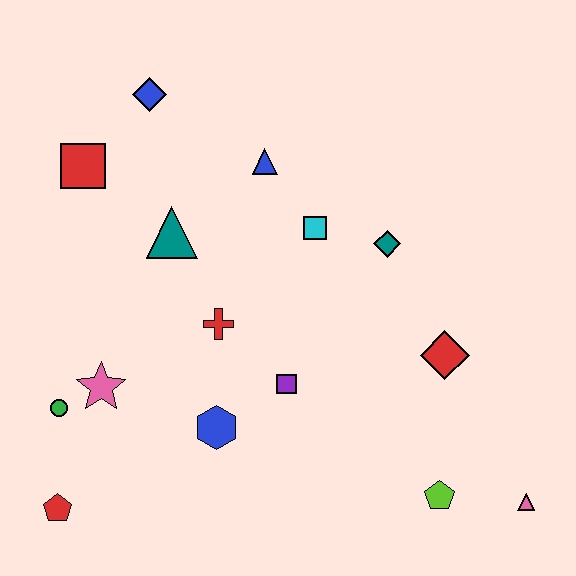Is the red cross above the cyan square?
No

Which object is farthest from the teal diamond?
The red pentagon is farthest from the teal diamond.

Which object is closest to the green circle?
The pink star is closest to the green circle.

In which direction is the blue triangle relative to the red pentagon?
The blue triangle is above the red pentagon.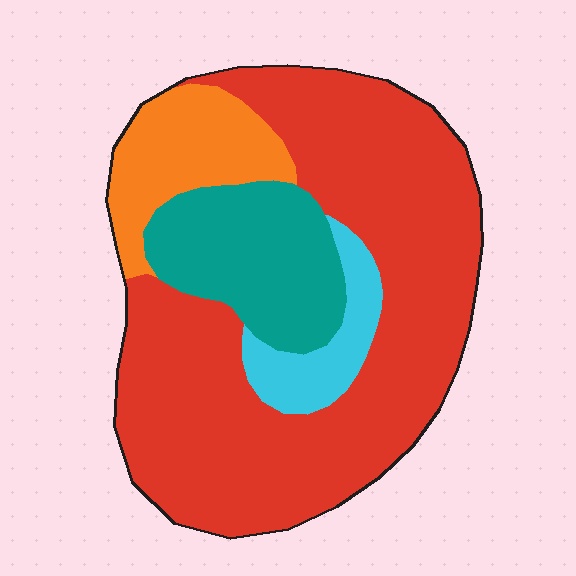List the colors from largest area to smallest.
From largest to smallest: red, teal, orange, cyan.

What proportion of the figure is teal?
Teal covers around 15% of the figure.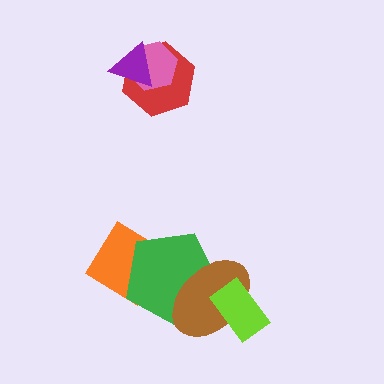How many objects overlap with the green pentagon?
2 objects overlap with the green pentagon.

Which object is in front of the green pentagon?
The brown ellipse is in front of the green pentagon.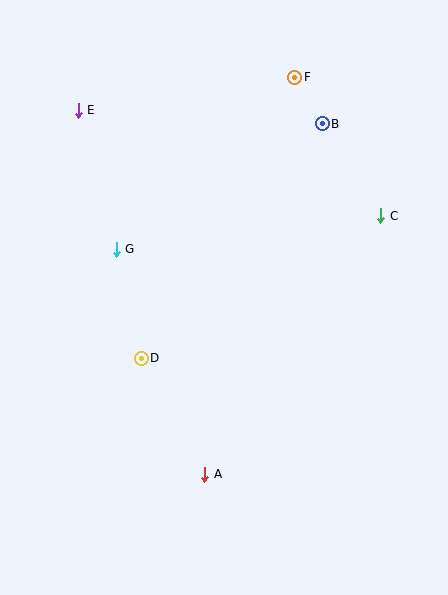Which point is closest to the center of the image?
Point D at (141, 358) is closest to the center.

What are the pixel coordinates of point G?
Point G is at (116, 249).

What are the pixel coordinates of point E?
Point E is at (78, 110).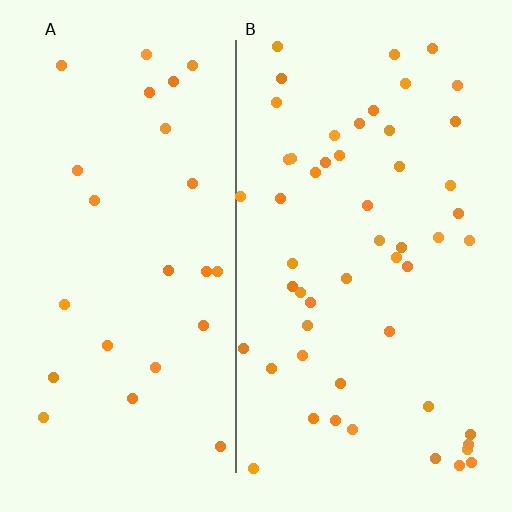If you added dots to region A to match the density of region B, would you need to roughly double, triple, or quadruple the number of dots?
Approximately double.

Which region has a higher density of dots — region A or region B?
B (the right).